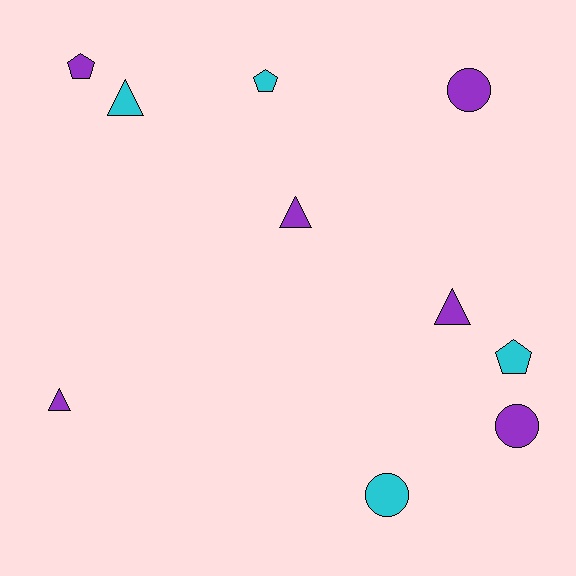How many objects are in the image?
There are 10 objects.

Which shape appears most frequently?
Triangle, with 4 objects.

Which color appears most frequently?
Purple, with 6 objects.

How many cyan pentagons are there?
There are 2 cyan pentagons.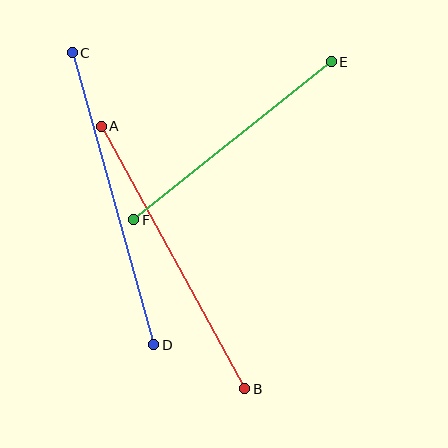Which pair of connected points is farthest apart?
Points C and D are farthest apart.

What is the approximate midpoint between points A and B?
The midpoint is at approximately (173, 257) pixels.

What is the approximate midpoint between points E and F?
The midpoint is at approximately (233, 141) pixels.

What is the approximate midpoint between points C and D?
The midpoint is at approximately (113, 199) pixels.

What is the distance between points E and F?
The distance is approximately 253 pixels.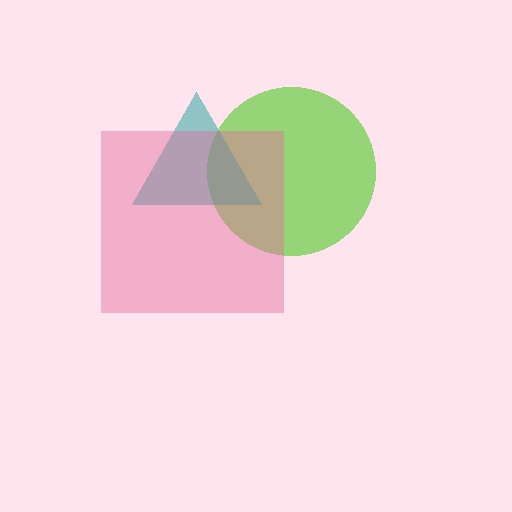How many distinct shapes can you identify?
There are 3 distinct shapes: a lime circle, a teal triangle, a pink square.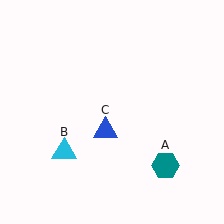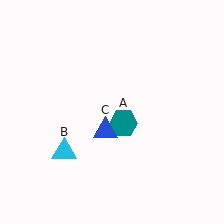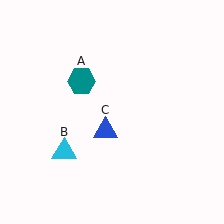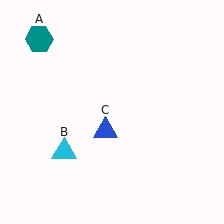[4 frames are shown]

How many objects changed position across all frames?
1 object changed position: teal hexagon (object A).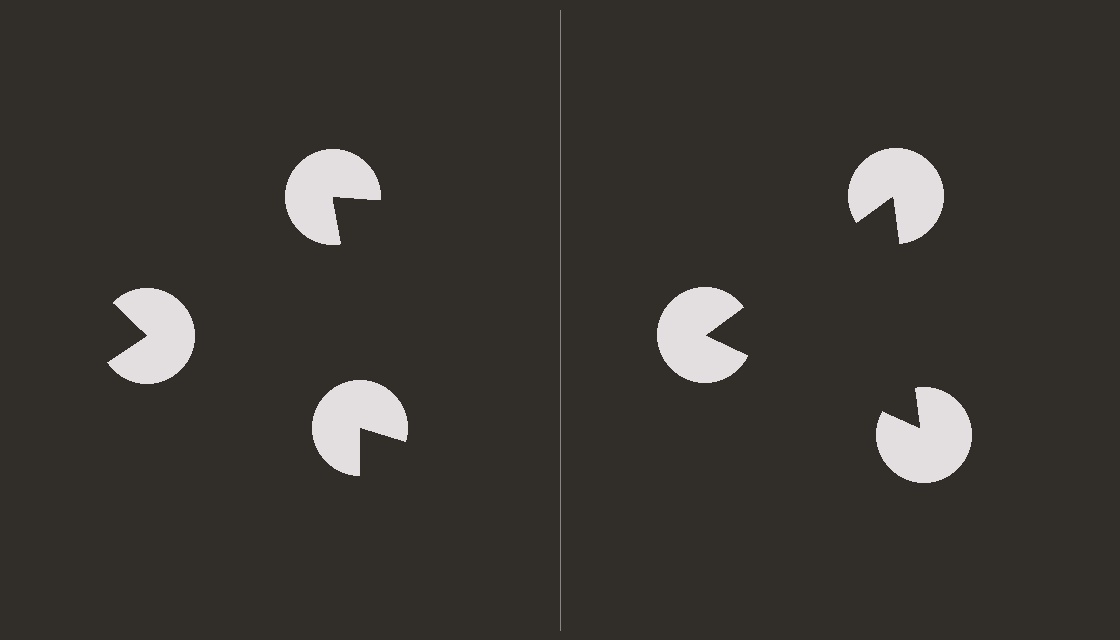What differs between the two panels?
The pac-man discs are positioned identically on both sides; only the wedge orientations differ. On the right they align to a triangle; on the left they are misaligned.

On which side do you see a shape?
An illusory triangle appears on the right side. On the left side the wedge cuts are rotated, so no coherent shape forms.